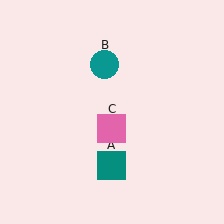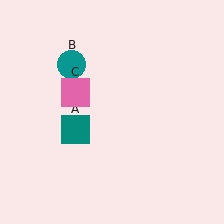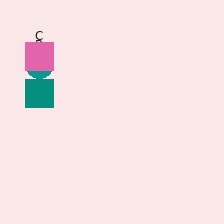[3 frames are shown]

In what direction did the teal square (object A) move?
The teal square (object A) moved up and to the left.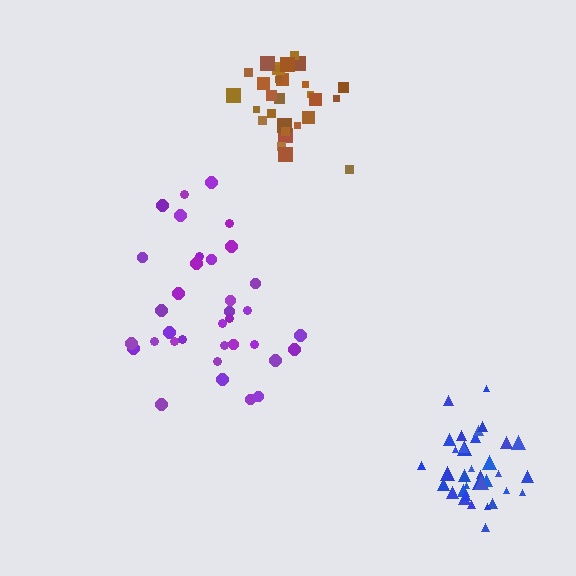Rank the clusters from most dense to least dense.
blue, brown, purple.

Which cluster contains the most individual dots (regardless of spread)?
Blue (35).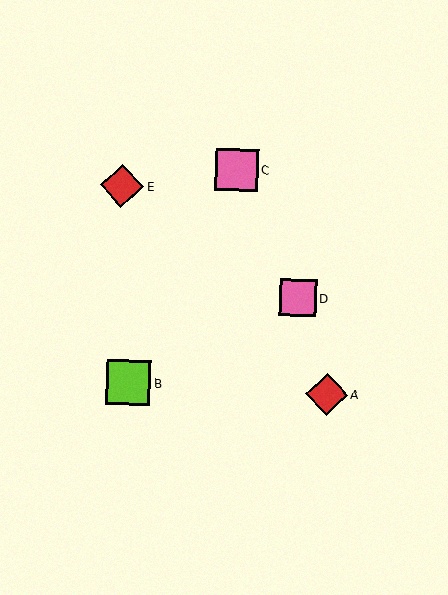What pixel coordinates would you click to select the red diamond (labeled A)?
Click at (327, 394) to select the red diamond A.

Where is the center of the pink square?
The center of the pink square is at (298, 298).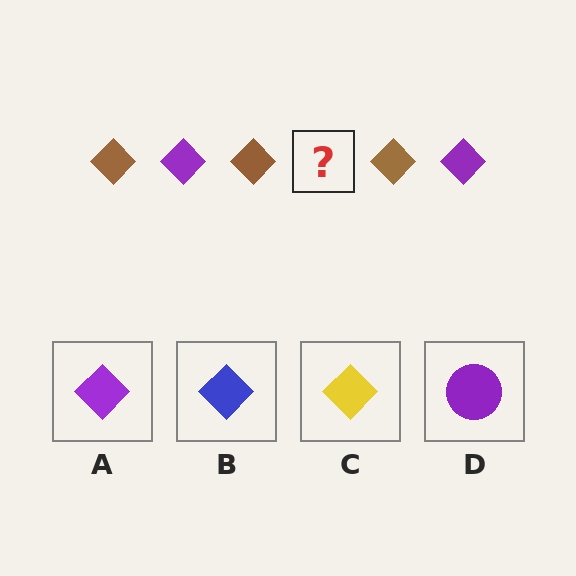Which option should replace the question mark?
Option A.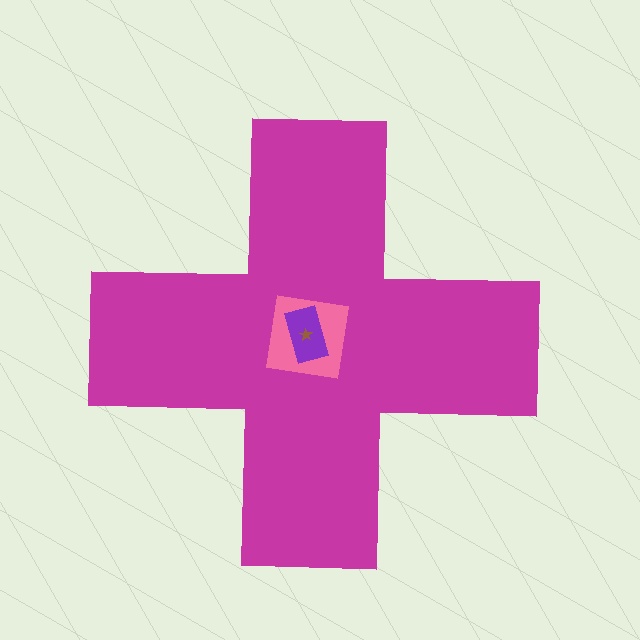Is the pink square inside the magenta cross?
Yes.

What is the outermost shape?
The magenta cross.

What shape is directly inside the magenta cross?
The pink square.